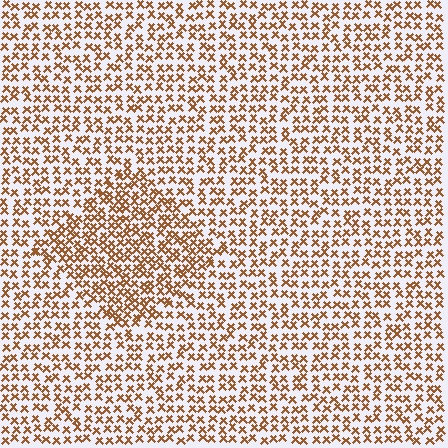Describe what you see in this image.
The image contains small brown elements arranged at two different densities. A diamond-shaped region is visible where the elements are more densely packed than the surrounding area.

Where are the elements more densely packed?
The elements are more densely packed inside the diamond boundary.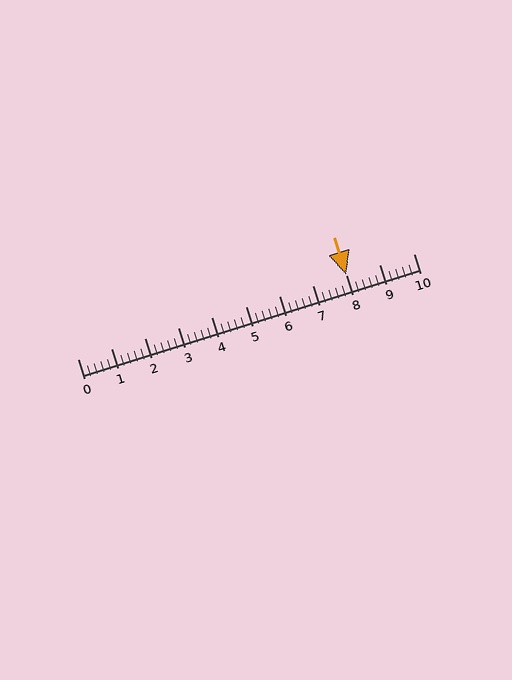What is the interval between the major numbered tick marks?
The major tick marks are spaced 1 units apart.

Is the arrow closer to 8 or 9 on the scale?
The arrow is closer to 8.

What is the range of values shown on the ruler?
The ruler shows values from 0 to 10.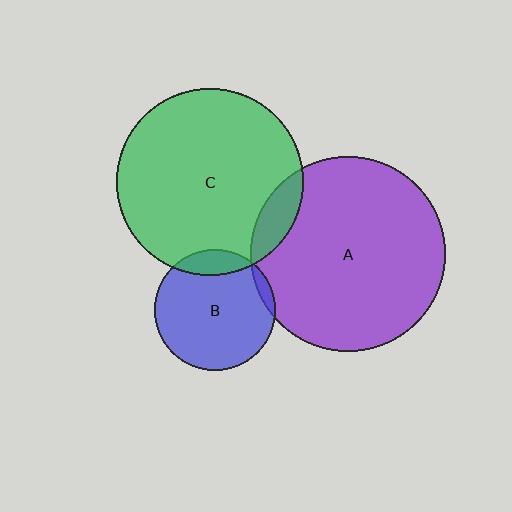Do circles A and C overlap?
Yes.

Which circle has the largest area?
Circle A (purple).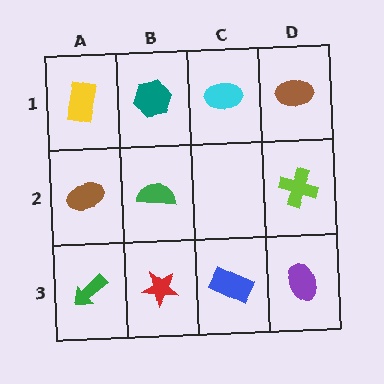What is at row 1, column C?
A cyan ellipse.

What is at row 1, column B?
A teal hexagon.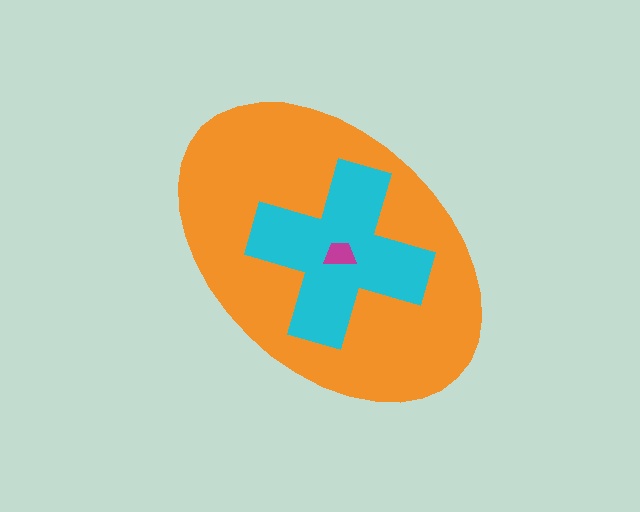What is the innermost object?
The magenta trapezoid.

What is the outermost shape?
The orange ellipse.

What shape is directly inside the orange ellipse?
The cyan cross.